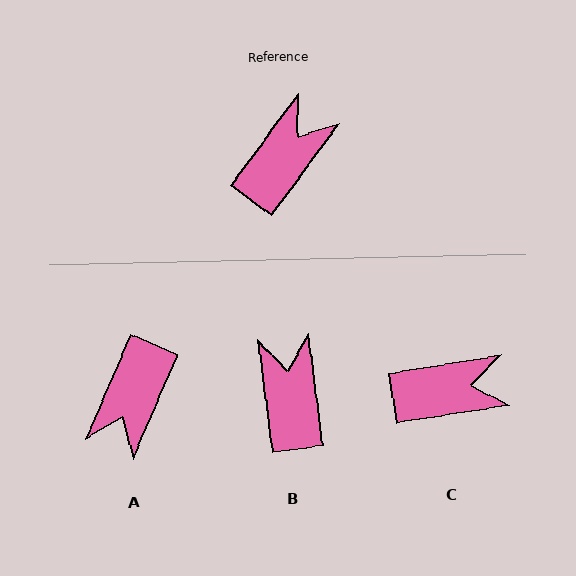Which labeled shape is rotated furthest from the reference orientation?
A, about 167 degrees away.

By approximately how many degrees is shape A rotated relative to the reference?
Approximately 167 degrees clockwise.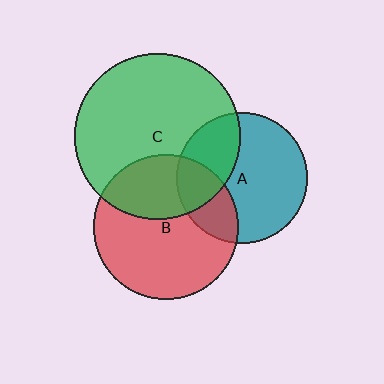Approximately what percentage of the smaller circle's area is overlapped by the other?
Approximately 25%.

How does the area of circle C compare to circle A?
Approximately 1.6 times.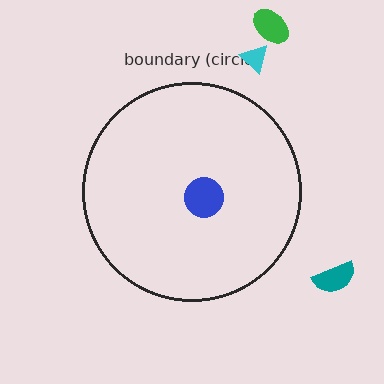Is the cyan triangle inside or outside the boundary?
Outside.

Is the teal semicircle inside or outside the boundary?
Outside.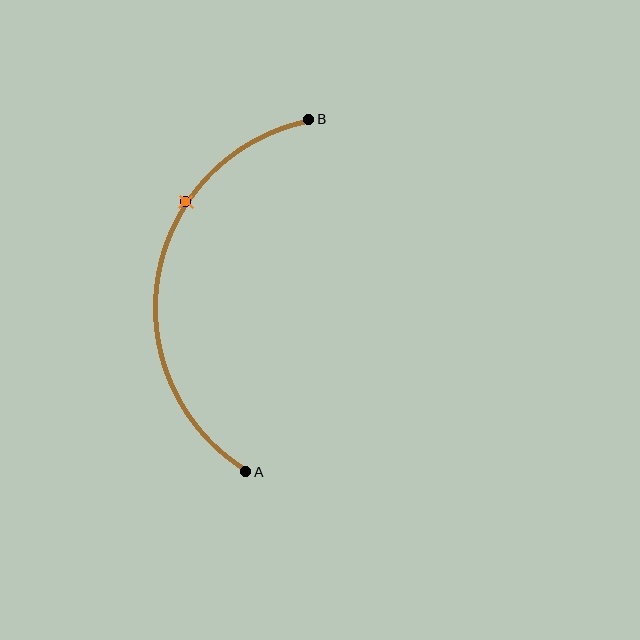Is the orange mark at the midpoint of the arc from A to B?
No. The orange mark lies on the arc but is closer to endpoint B. The arc midpoint would be at the point on the curve equidistant along the arc from both A and B.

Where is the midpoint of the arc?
The arc midpoint is the point on the curve farthest from the straight line joining A and B. It sits to the left of that line.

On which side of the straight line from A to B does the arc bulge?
The arc bulges to the left of the straight line connecting A and B.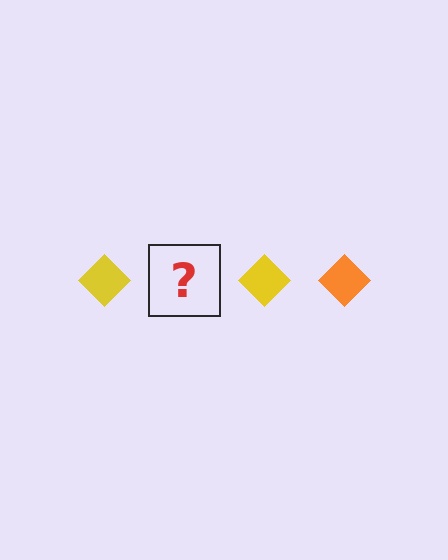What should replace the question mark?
The question mark should be replaced with an orange diamond.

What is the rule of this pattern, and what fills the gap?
The rule is that the pattern cycles through yellow, orange diamonds. The gap should be filled with an orange diamond.